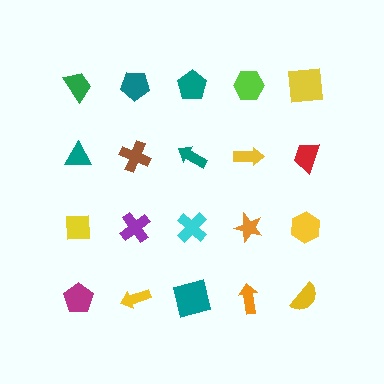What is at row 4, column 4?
An orange arrow.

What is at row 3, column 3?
A cyan cross.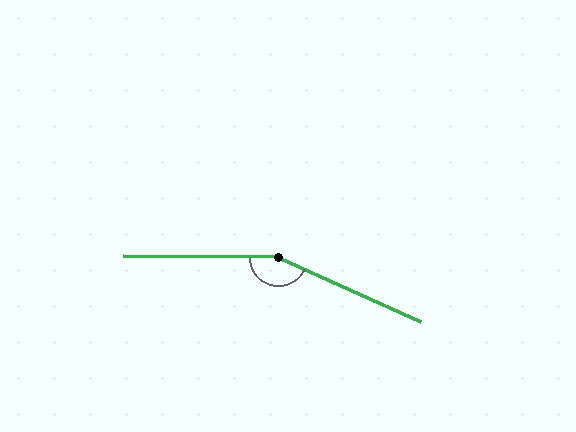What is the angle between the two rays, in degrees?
Approximately 156 degrees.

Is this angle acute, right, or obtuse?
It is obtuse.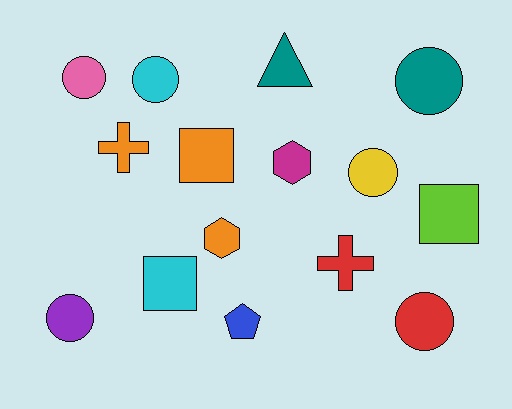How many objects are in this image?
There are 15 objects.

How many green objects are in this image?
There are no green objects.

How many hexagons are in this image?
There are 2 hexagons.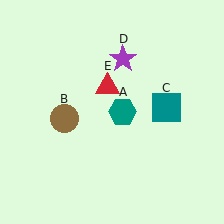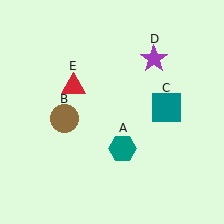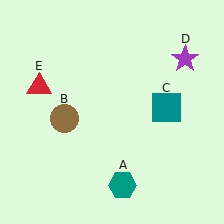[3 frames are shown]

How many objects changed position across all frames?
3 objects changed position: teal hexagon (object A), purple star (object D), red triangle (object E).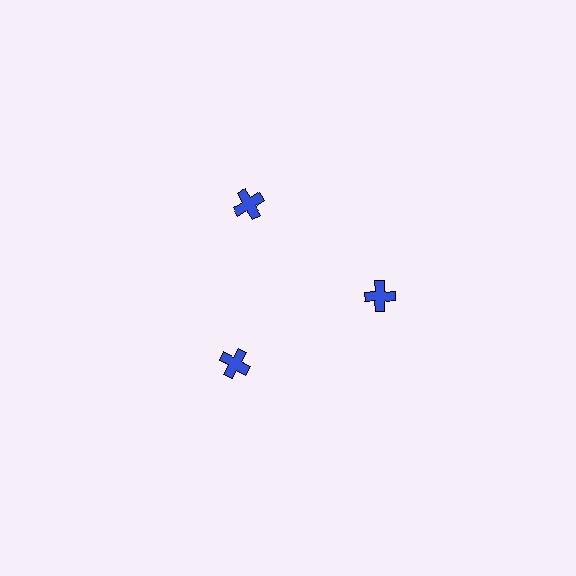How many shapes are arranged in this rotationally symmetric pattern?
There are 3 shapes, arranged in 3 groups of 1.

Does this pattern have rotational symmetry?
Yes, this pattern has 3-fold rotational symmetry. It looks the same after rotating 120 degrees around the center.